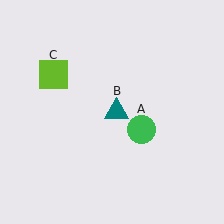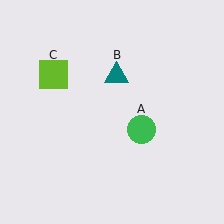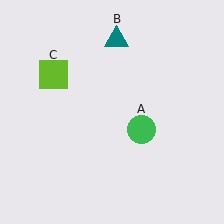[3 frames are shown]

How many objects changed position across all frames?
1 object changed position: teal triangle (object B).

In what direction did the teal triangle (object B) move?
The teal triangle (object B) moved up.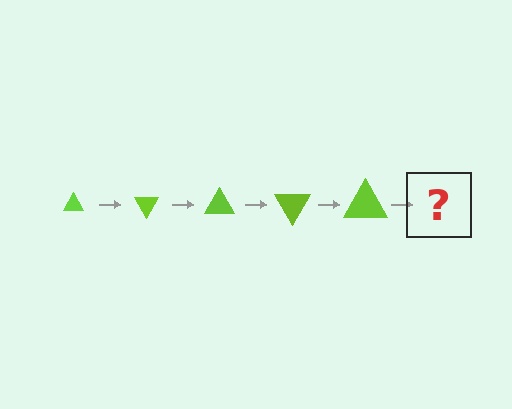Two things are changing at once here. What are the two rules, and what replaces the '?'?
The two rules are that the triangle grows larger each step and it rotates 60 degrees each step. The '?' should be a triangle, larger than the previous one and rotated 300 degrees from the start.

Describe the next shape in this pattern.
It should be a triangle, larger than the previous one and rotated 300 degrees from the start.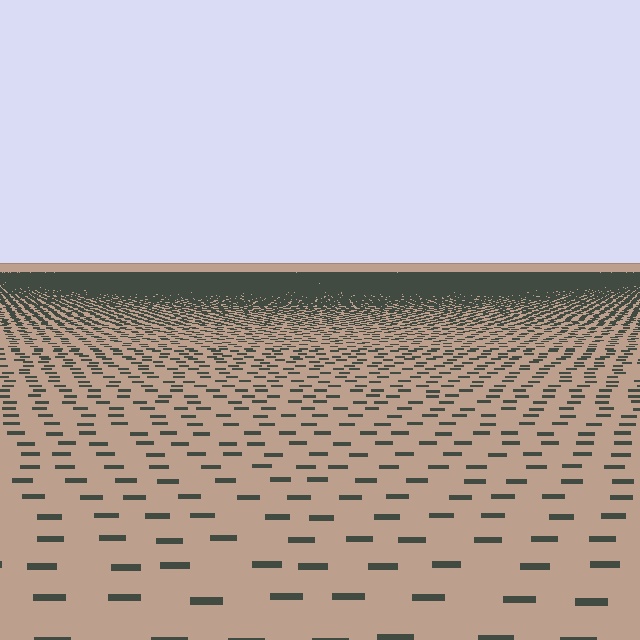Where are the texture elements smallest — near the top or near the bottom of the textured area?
Near the top.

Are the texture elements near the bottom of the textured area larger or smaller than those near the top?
Larger. Near the bottom, elements are closer to the viewer and appear at a bigger on-screen size.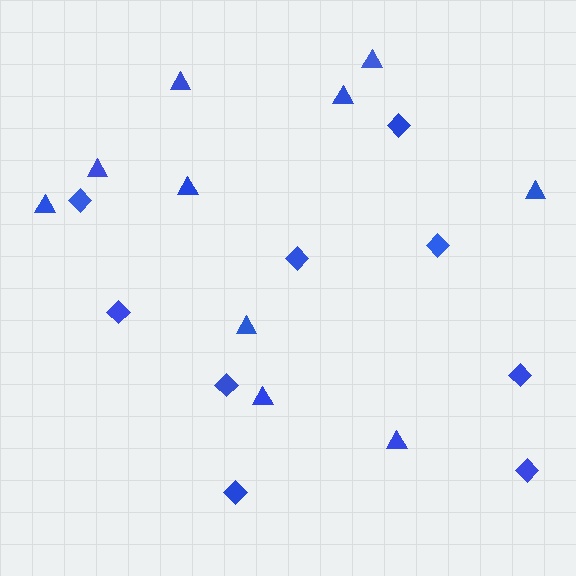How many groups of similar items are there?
There are 2 groups: one group of diamonds (9) and one group of triangles (10).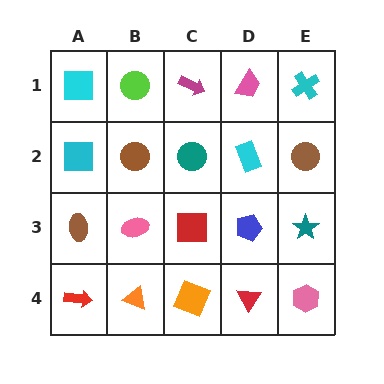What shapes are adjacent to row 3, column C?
A teal circle (row 2, column C), an orange square (row 4, column C), a pink ellipse (row 3, column B), a blue pentagon (row 3, column D).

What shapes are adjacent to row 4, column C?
A red square (row 3, column C), an orange triangle (row 4, column B), a red triangle (row 4, column D).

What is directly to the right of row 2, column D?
A brown circle.